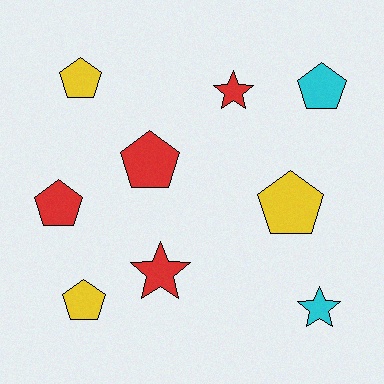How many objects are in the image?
There are 9 objects.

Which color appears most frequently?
Red, with 4 objects.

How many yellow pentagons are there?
There are 3 yellow pentagons.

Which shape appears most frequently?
Pentagon, with 6 objects.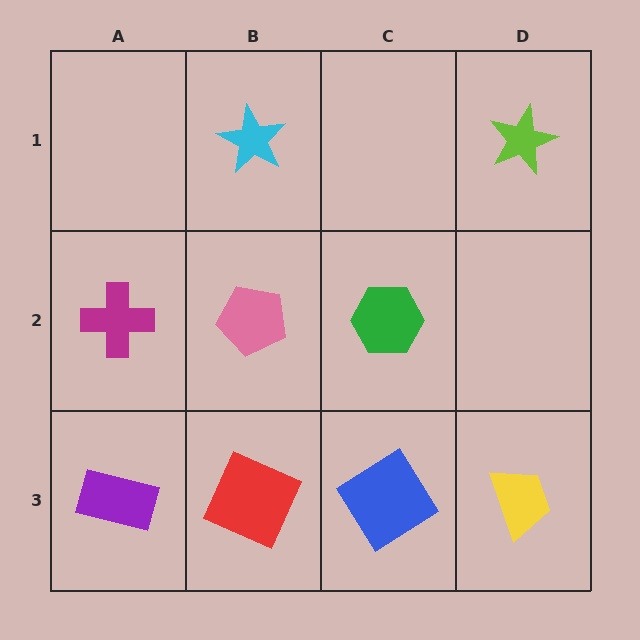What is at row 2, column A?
A magenta cross.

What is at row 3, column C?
A blue diamond.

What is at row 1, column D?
A lime star.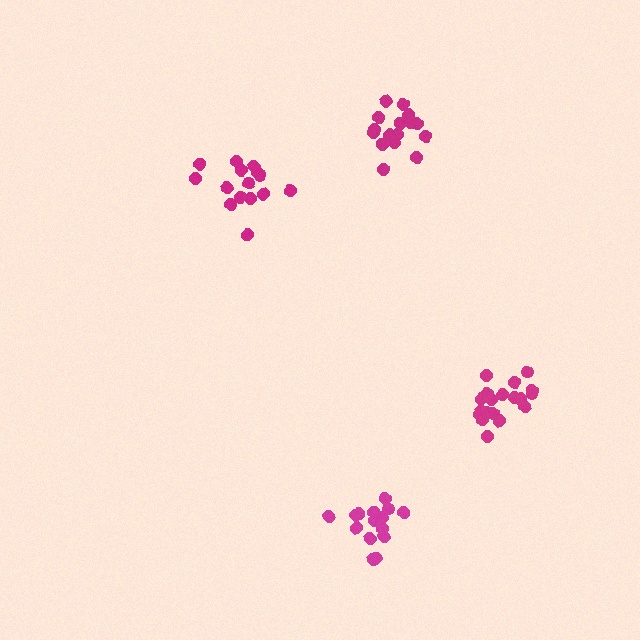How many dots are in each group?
Group 1: 19 dots, Group 2: 15 dots, Group 3: 15 dots, Group 4: 17 dots (66 total).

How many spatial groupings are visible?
There are 4 spatial groupings.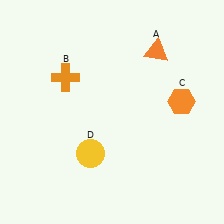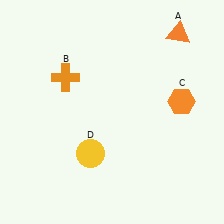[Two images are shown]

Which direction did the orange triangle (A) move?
The orange triangle (A) moved right.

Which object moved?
The orange triangle (A) moved right.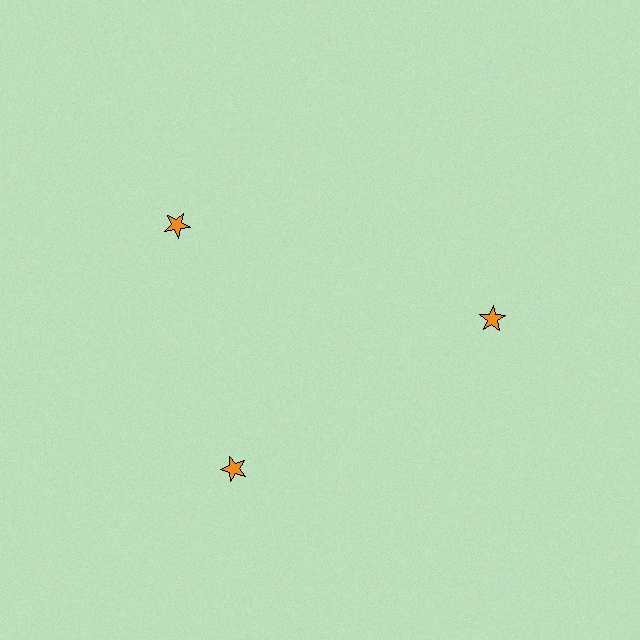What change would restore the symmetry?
The symmetry would be restored by rotating it back into even spacing with its neighbors so that all 3 stars sit at equal angles and equal distance from the center.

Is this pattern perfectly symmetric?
No. The 3 orange stars are arranged in a ring, but one element near the 11 o'clock position is rotated out of alignment along the ring, breaking the 3-fold rotational symmetry.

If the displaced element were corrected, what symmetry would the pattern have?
It would have 3-fold rotational symmetry — the pattern would map onto itself every 120 degrees.